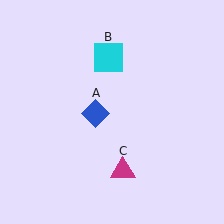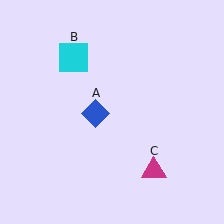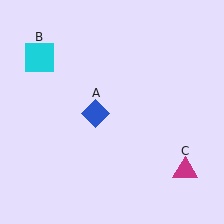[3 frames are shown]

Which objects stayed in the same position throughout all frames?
Blue diamond (object A) remained stationary.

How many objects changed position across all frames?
2 objects changed position: cyan square (object B), magenta triangle (object C).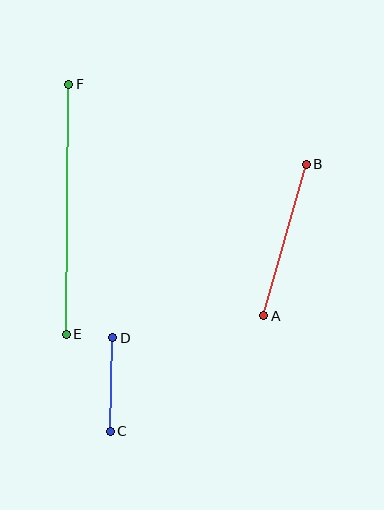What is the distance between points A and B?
The distance is approximately 157 pixels.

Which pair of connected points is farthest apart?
Points E and F are farthest apart.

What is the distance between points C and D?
The distance is approximately 93 pixels.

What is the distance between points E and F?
The distance is approximately 250 pixels.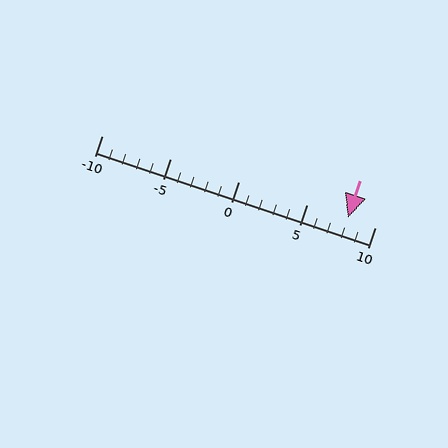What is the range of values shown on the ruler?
The ruler shows values from -10 to 10.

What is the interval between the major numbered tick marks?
The major tick marks are spaced 5 units apart.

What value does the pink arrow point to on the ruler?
The pink arrow points to approximately 8.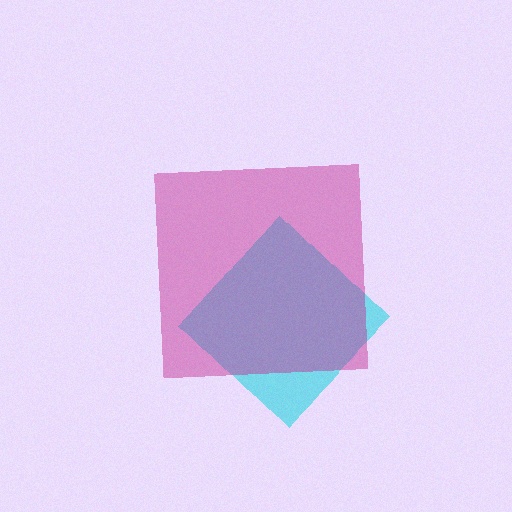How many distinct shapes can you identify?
There are 2 distinct shapes: a cyan diamond, a magenta square.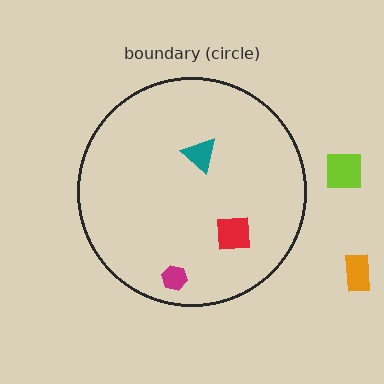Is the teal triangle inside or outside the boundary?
Inside.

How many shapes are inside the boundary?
3 inside, 2 outside.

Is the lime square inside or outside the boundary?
Outside.